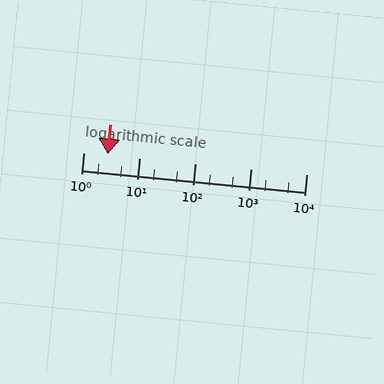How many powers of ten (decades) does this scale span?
The scale spans 4 decades, from 1 to 10000.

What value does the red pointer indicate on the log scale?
The pointer indicates approximately 2.7.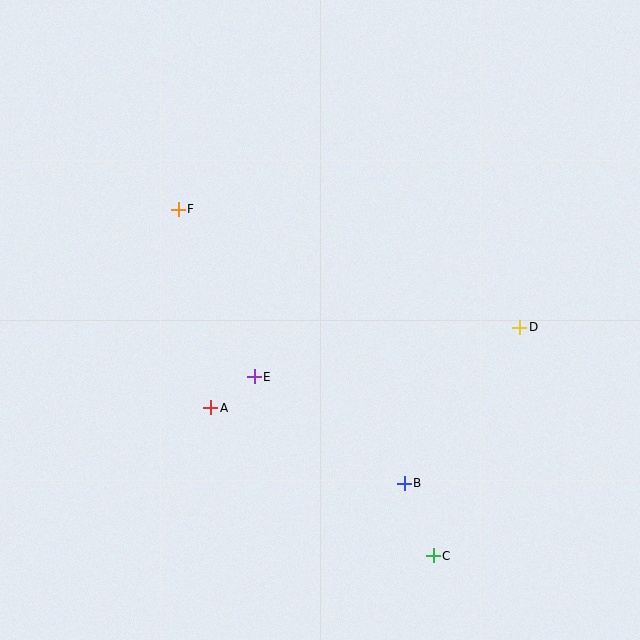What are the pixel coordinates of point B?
Point B is at (404, 483).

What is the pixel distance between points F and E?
The distance between F and E is 184 pixels.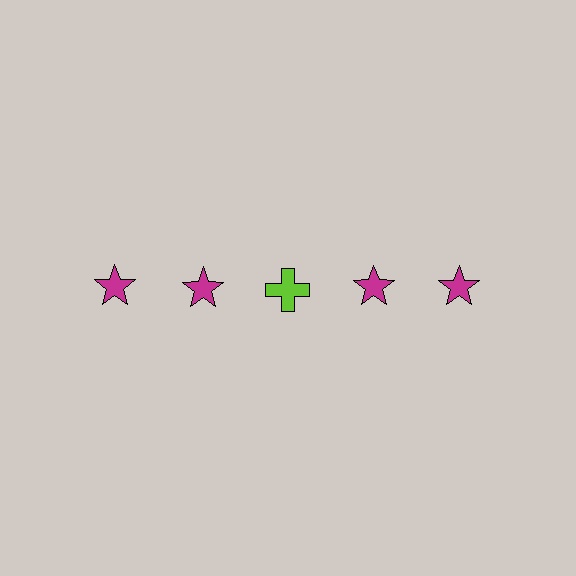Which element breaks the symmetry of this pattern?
The lime cross in the top row, center column breaks the symmetry. All other shapes are magenta stars.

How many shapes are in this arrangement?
There are 5 shapes arranged in a grid pattern.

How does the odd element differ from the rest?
It differs in both color (lime instead of magenta) and shape (cross instead of star).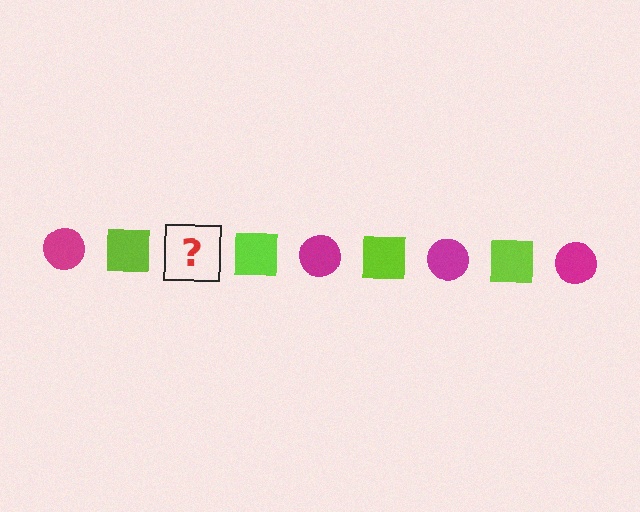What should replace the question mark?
The question mark should be replaced with a magenta circle.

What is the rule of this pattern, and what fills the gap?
The rule is that the pattern alternates between magenta circle and lime square. The gap should be filled with a magenta circle.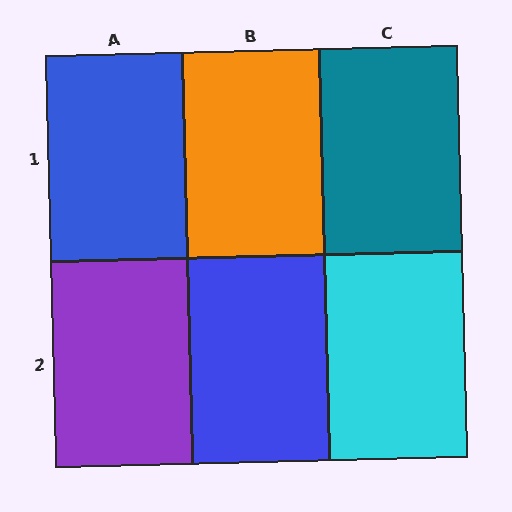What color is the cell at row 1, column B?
Orange.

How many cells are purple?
1 cell is purple.